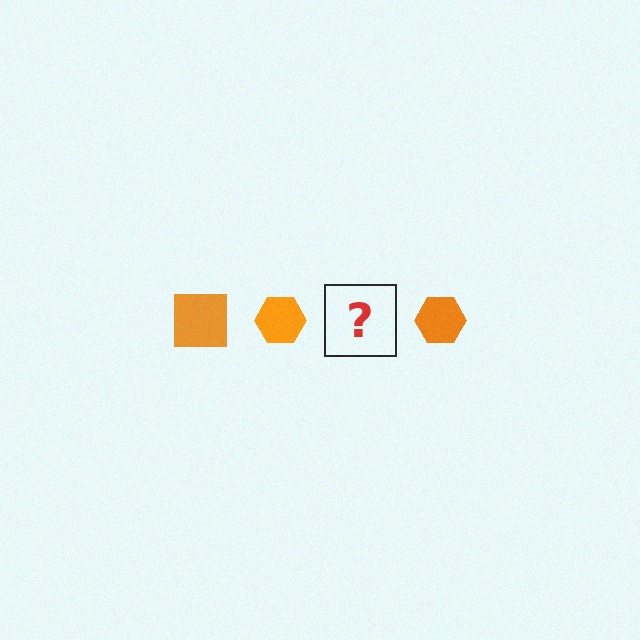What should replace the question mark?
The question mark should be replaced with an orange square.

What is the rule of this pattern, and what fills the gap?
The rule is that the pattern cycles through square, hexagon shapes in orange. The gap should be filled with an orange square.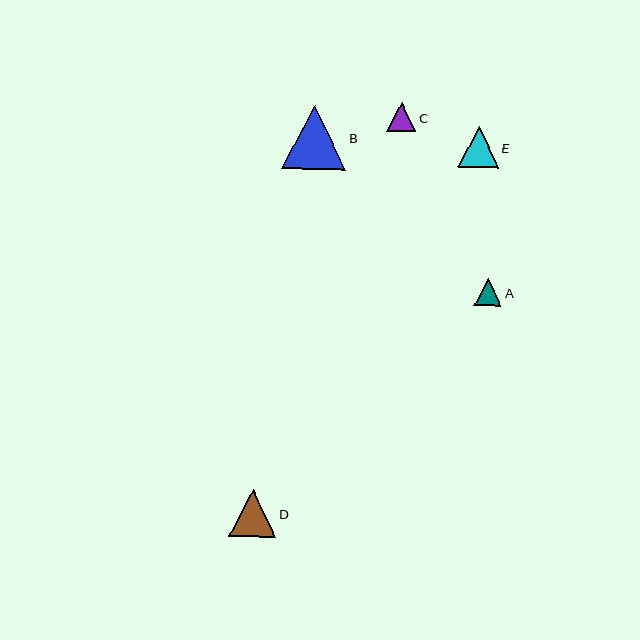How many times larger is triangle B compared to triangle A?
Triangle B is approximately 2.3 times the size of triangle A.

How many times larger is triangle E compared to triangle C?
Triangle E is approximately 1.4 times the size of triangle C.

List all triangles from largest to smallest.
From largest to smallest: B, D, E, C, A.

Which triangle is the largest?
Triangle B is the largest with a size of approximately 64 pixels.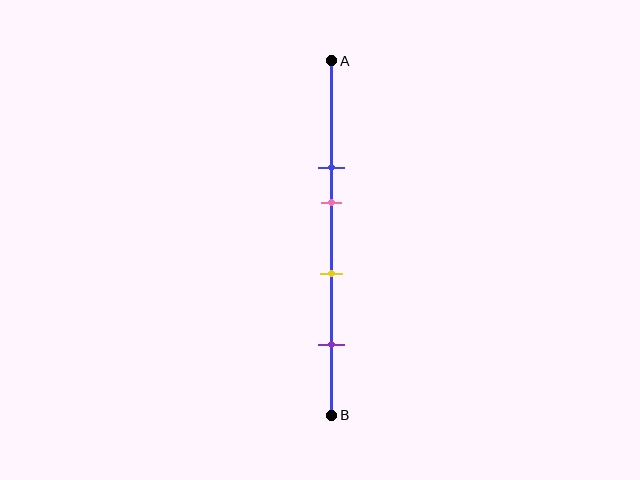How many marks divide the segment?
There are 4 marks dividing the segment.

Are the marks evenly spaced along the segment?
No, the marks are not evenly spaced.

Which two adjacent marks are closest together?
The blue and pink marks are the closest adjacent pair.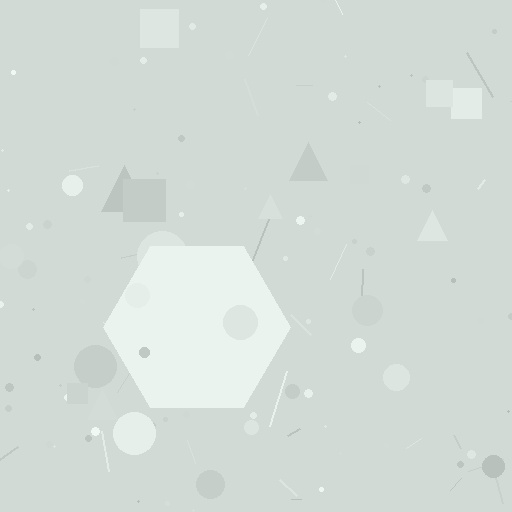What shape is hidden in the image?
A hexagon is hidden in the image.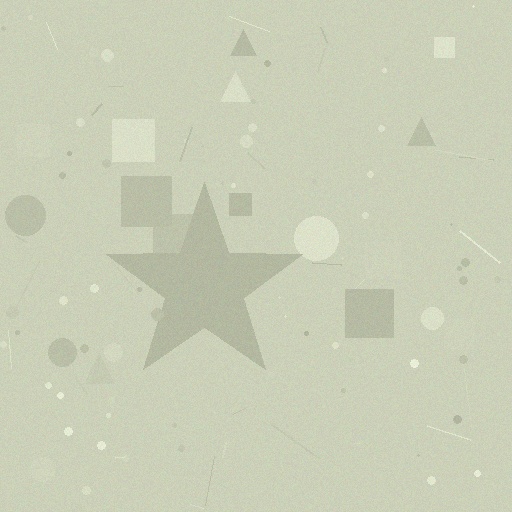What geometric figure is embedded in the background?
A star is embedded in the background.